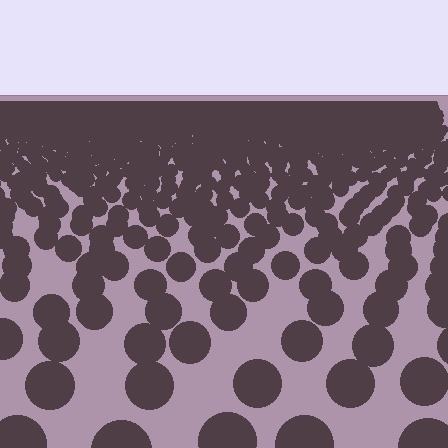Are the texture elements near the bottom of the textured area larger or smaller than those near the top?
Larger. Near the bottom, elements are closer to the viewer and appear at a bigger on-screen size.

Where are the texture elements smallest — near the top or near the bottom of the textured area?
Near the top.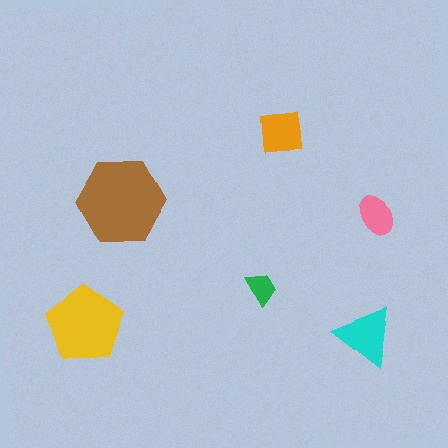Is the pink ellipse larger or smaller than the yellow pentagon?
Smaller.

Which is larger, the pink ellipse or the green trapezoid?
The pink ellipse.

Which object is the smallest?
The green trapezoid.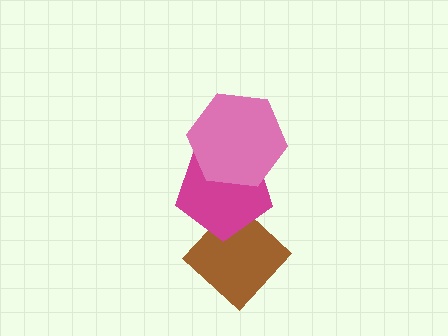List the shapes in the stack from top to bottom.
From top to bottom: the pink hexagon, the magenta pentagon, the brown diamond.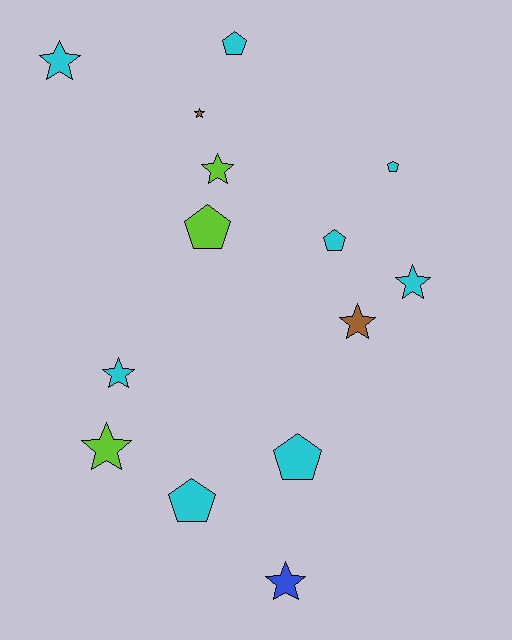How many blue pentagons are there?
There are no blue pentagons.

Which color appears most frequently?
Cyan, with 8 objects.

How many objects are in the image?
There are 14 objects.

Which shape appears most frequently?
Star, with 8 objects.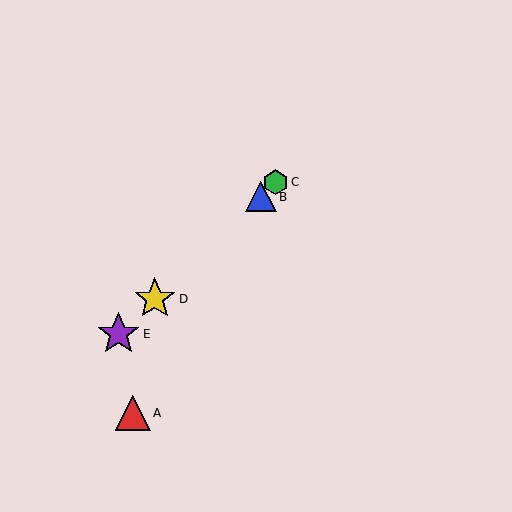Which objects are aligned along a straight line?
Objects B, C, D, E are aligned along a straight line.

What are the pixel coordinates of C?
Object C is at (276, 182).